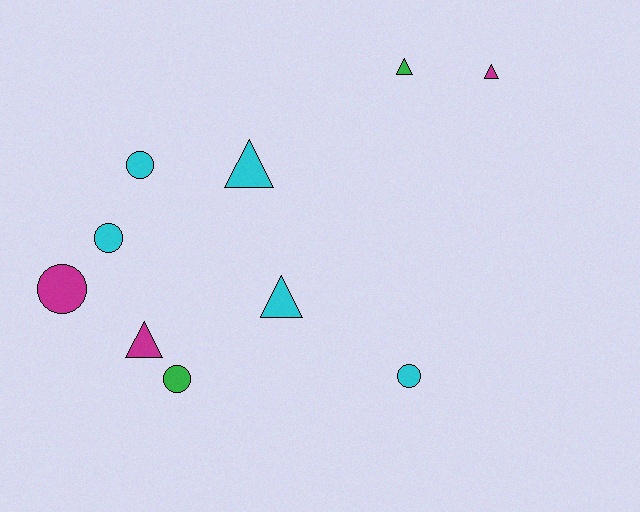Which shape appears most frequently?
Triangle, with 5 objects.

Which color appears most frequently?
Cyan, with 5 objects.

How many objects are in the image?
There are 10 objects.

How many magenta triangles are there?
There are 2 magenta triangles.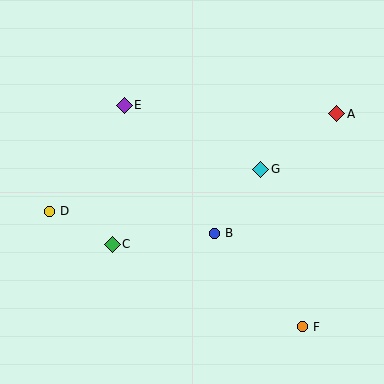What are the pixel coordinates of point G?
Point G is at (261, 169).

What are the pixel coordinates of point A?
Point A is at (337, 114).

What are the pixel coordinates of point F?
Point F is at (303, 327).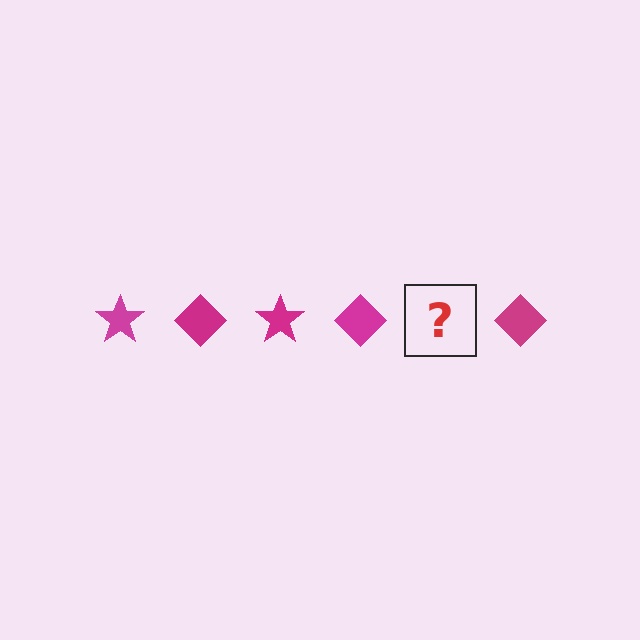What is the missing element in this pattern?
The missing element is a magenta star.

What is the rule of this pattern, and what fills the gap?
The rule is that the pattern cycles through star, diamond shapes in magenta. The gap should be filled with a magenta star.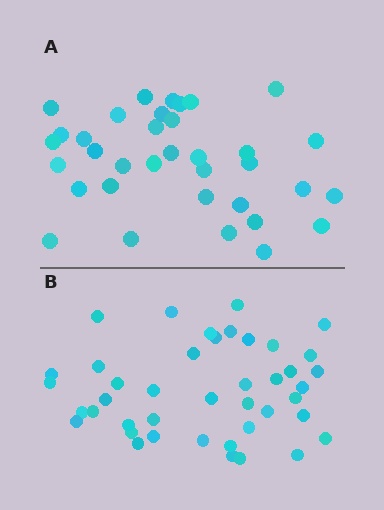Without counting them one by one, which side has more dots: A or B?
Region B (the bottom region) has more dots.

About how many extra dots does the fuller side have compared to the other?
Region B has roughly 8 or so more dots than region A.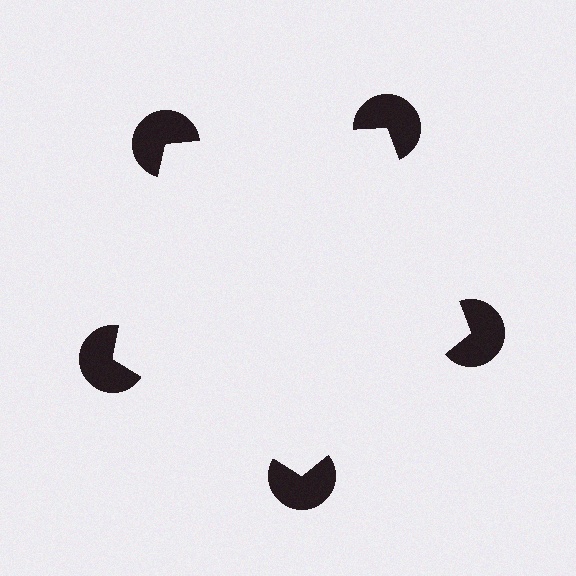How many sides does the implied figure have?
5 sides.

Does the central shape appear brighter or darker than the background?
It typically appears slightly brighter than the background, even though no actual brightness change is drawn.